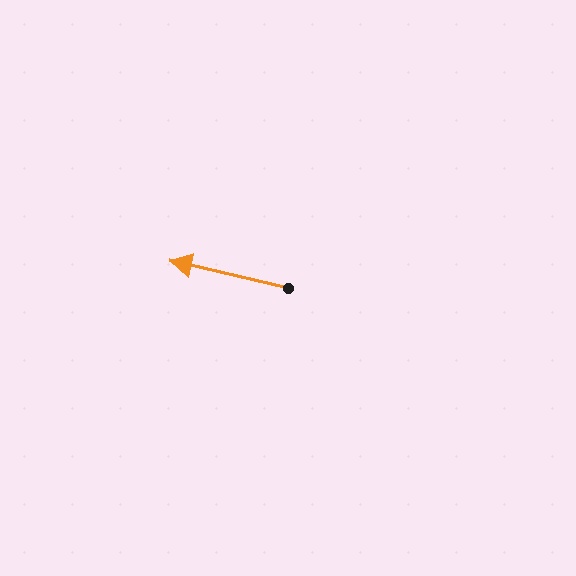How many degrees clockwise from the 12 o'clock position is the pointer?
Approximately 283 degrees.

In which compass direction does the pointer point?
West.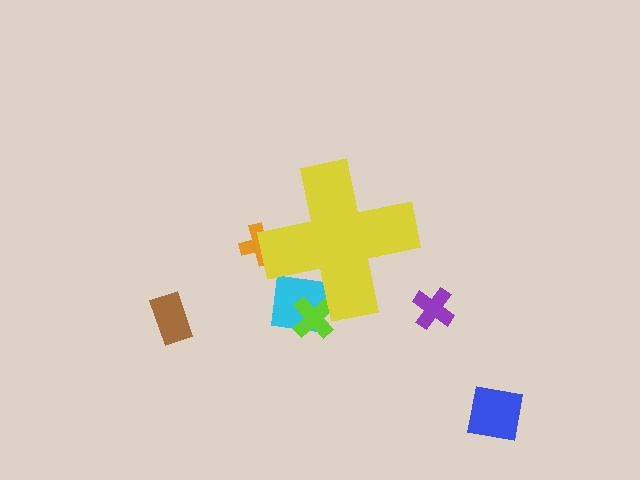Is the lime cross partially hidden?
Yes, the lime cross is partially hidden behind the yellow cross.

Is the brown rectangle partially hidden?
No, the brown rectangle is fully visible.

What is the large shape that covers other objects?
A yellow cross.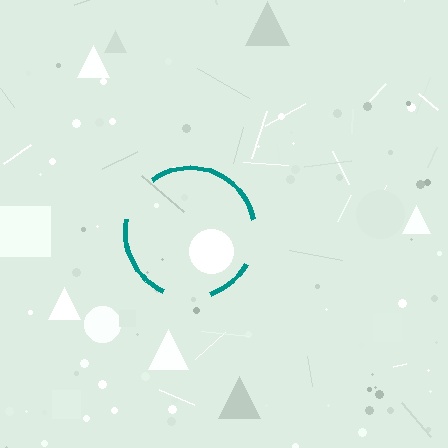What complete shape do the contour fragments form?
The contour fragments form a circle.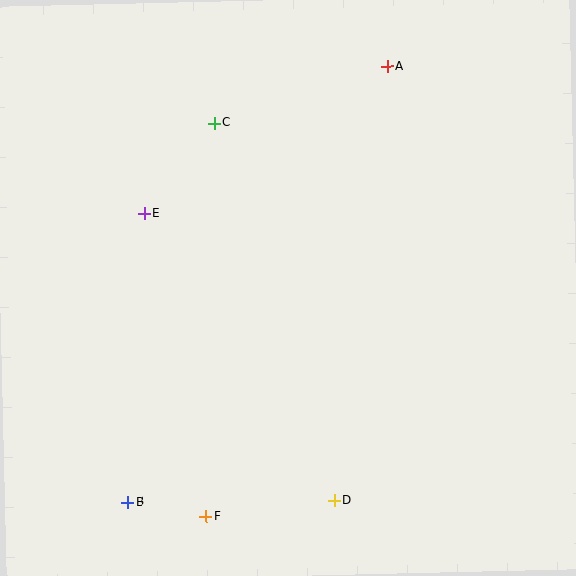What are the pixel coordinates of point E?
Point E is at (145, 214).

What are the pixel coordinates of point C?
Point C is at (214, 123).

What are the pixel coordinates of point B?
Point B is at (128, 502).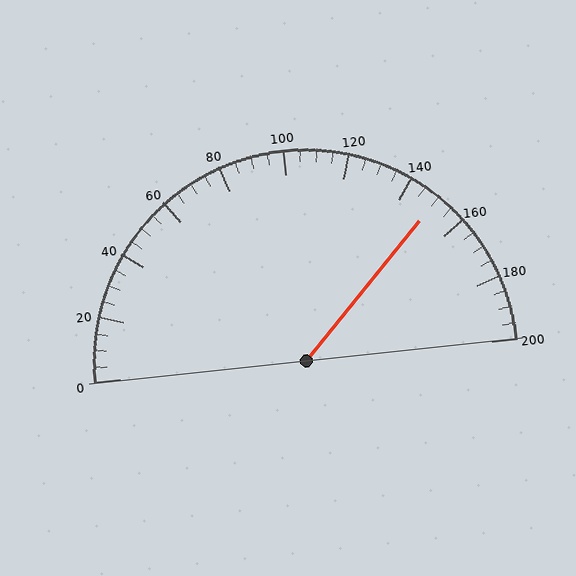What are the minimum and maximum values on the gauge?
The gauge ranges from 0 to 200.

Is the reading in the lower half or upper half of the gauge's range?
The reading is in the upper half of the range (0 to 200).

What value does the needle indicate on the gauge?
The needle indicates approximately 150.